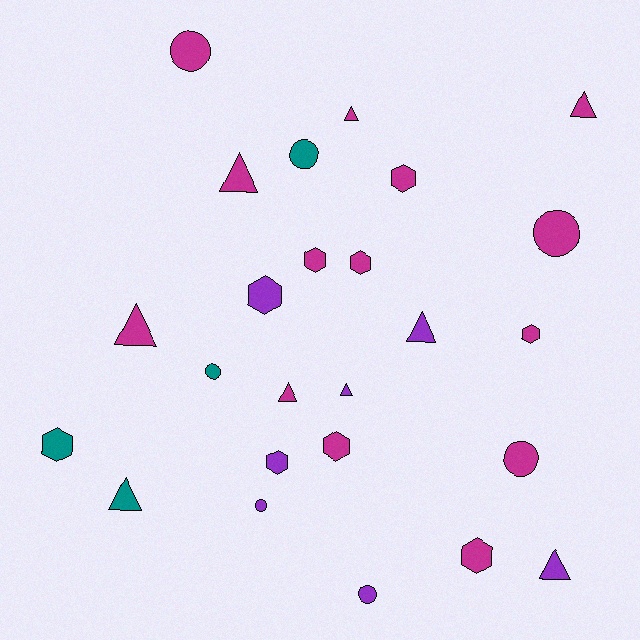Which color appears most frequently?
Magenta, with 14 objects.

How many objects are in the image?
There are 25 objects.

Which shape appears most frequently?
Hexagon, with 9 objects.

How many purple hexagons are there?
There are 2 purple hexagons.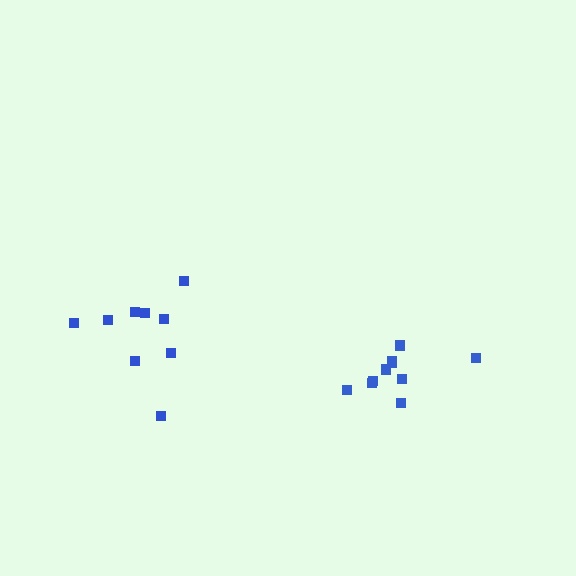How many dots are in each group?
Group 1: 9 dots, Group 2: 10 dots (19 total).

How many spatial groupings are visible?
There are 2 spatial groupings.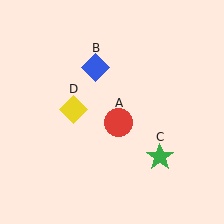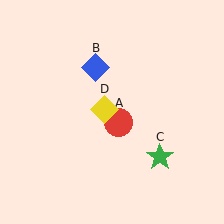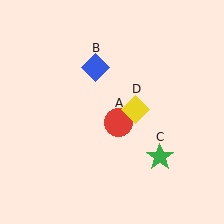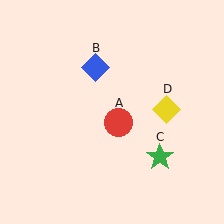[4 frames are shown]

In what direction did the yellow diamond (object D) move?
The yellow diamond (object D) moved right.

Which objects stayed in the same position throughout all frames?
Red circle (object A) and blue diamond (object B) and green star (object C) remained stationary.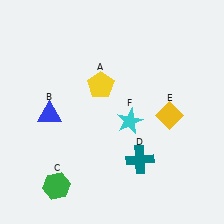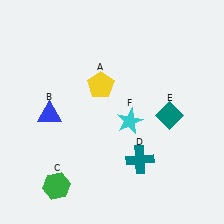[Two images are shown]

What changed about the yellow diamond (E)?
In Image 1, E is yellow. In Image 2, it changed to teal.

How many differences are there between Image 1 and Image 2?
There is 1 difference between the two images.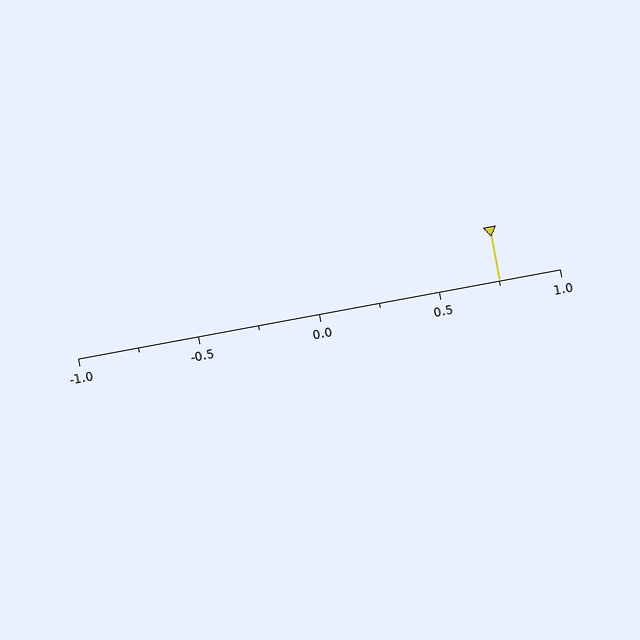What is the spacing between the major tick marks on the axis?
The major ticks are spaced 0.5 apart.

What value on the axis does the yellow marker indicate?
The marker indicates approximately 0.75.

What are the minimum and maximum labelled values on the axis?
The axis runs from -1.0 to 1.0.